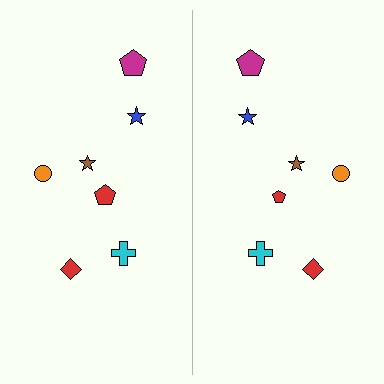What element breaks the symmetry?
The red pentagon on the right side has a different size than its mirror counterpart.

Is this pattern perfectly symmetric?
No, the pattern is not perfectly symmetric. The red pentagon on the right side has a different size than its mirror counterpart.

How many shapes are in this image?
There are 14 shapes in this image.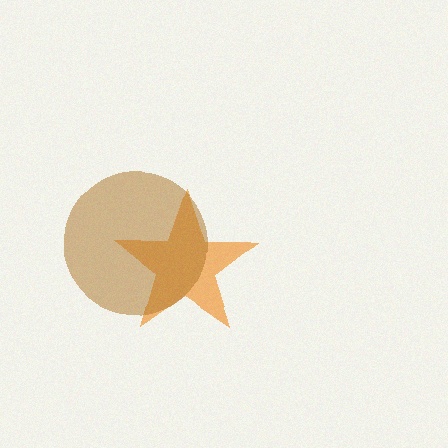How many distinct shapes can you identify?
There are 2 distinct shapes: an orange star, a brown circle.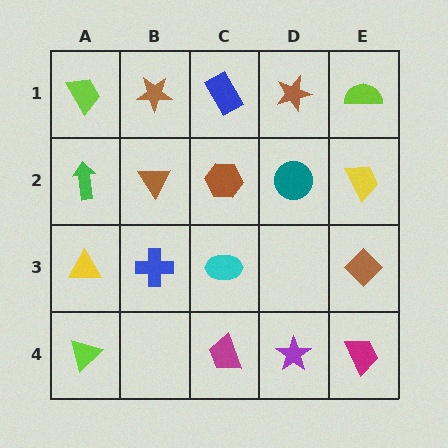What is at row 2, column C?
A brown hexagon.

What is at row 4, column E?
A magenta trapezoid.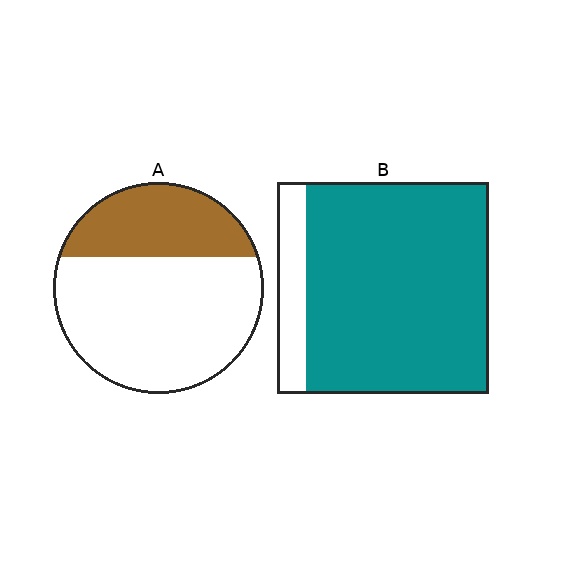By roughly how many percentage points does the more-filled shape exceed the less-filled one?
By roughly 55 percentage points (B over A).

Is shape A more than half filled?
No.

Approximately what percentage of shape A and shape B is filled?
A is approximately 30% and B is approximately 85%.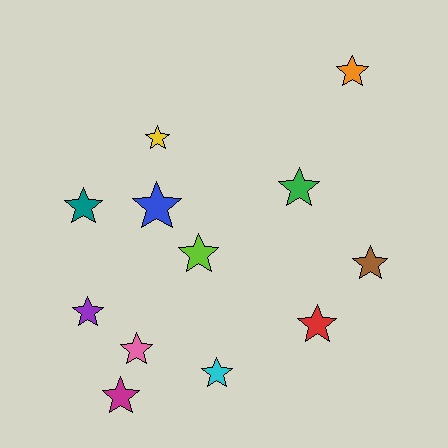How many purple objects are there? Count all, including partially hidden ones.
There is 1 purple object.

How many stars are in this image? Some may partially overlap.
There are 12 stars.